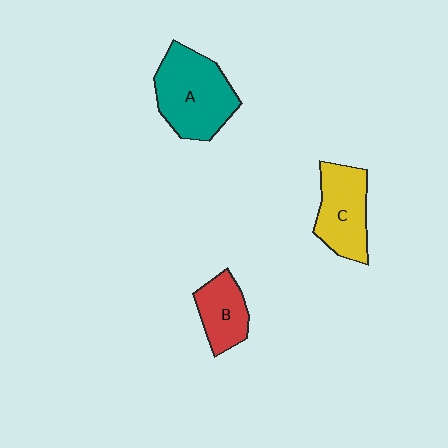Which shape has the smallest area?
Shape B (red).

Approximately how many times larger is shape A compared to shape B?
Approximately 1.8 times.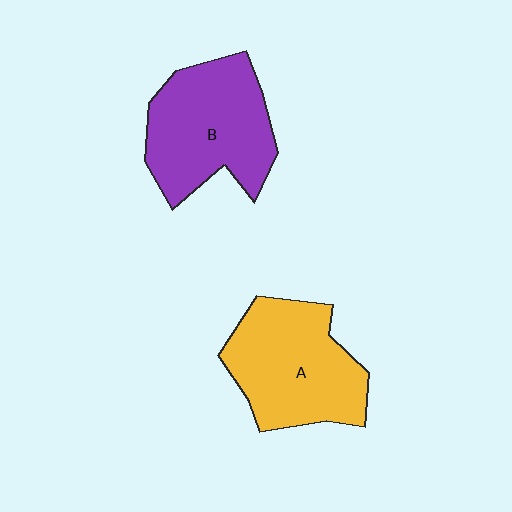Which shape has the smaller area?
Shape A (yellow).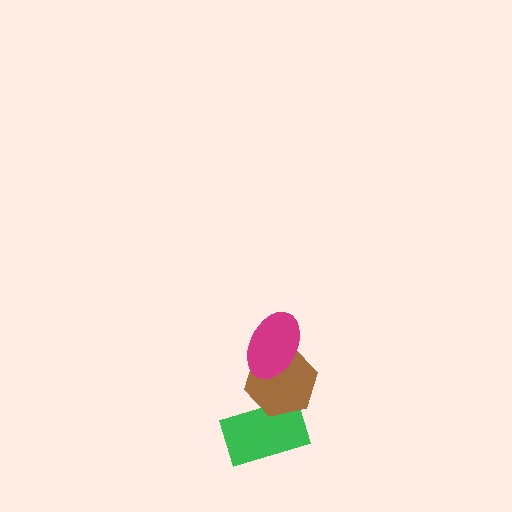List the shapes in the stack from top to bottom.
From top to bottom: the magenta ellipse, the brown hexagon, the green rectangle.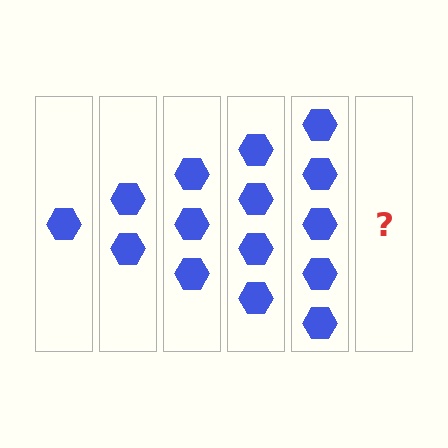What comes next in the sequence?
The next element should be 6 hexagons.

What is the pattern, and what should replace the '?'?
The pattern is that each step adds one more hexagon. The '?' should be 6 hexagons.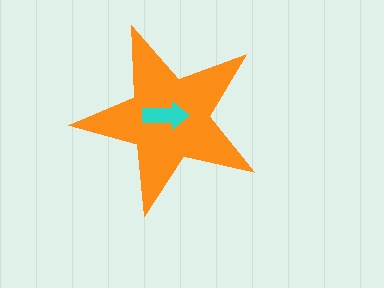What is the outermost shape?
The orange star.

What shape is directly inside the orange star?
The cyan arrow.